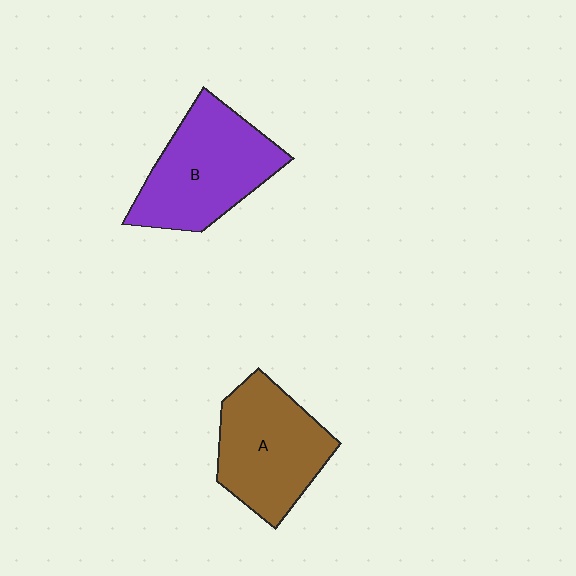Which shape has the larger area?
Shape B (purple).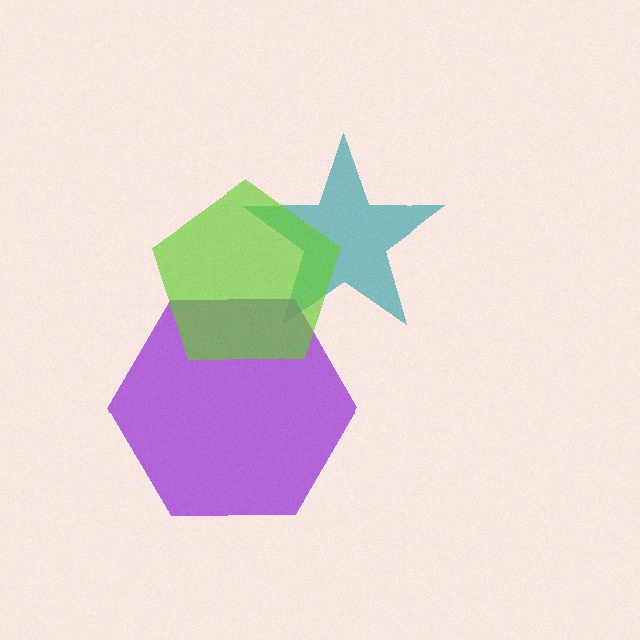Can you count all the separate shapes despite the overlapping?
Yes, there are 3 separate shapes.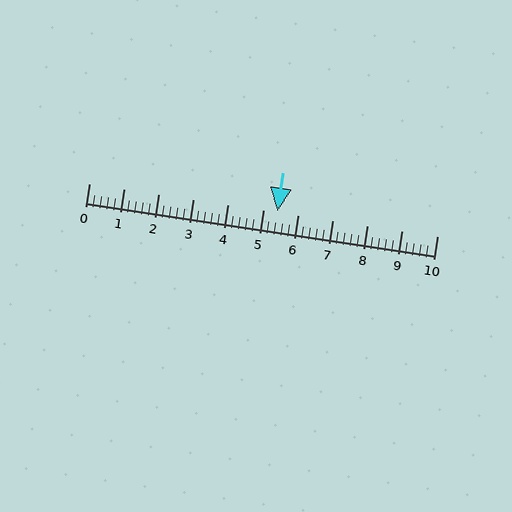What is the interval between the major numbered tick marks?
The major tick marks are spaced 1 units apart.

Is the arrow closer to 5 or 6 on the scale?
The arrow is closer to 5.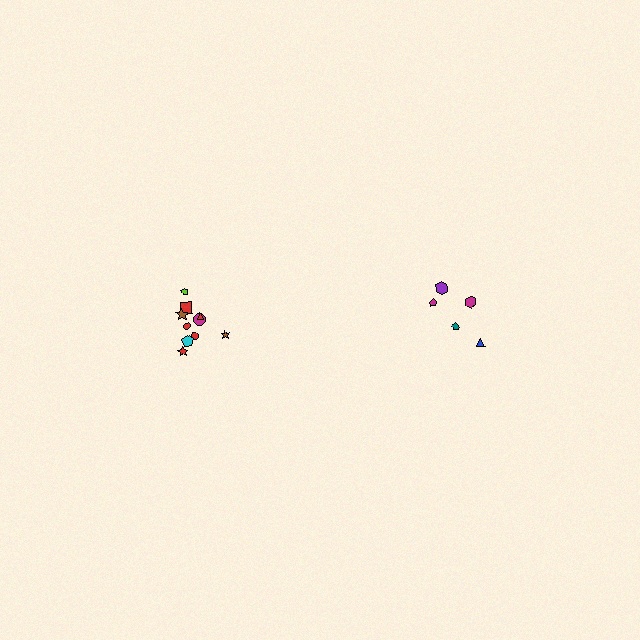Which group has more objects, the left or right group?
The left group.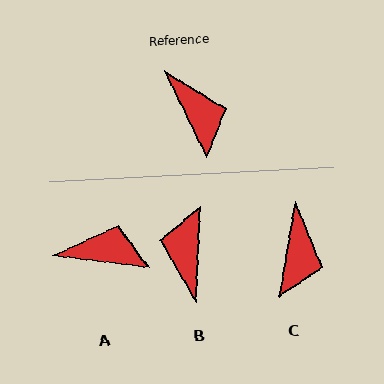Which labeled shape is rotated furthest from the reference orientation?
B, about 151 degrees away.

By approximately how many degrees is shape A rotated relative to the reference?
Approximately 57 degrees counter-clockwise.